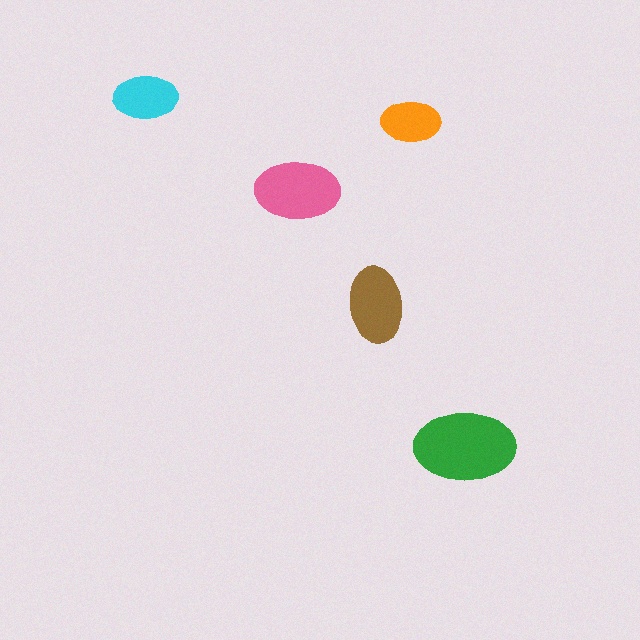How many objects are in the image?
There are 5 objects in the image.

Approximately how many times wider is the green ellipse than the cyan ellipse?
About 1.5 times wider.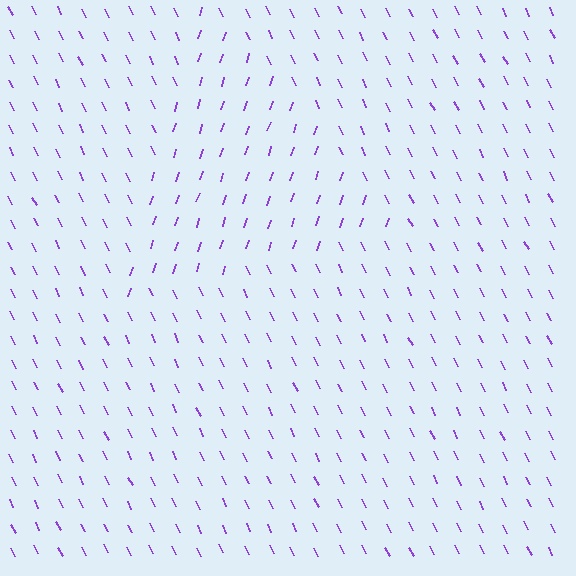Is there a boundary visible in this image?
Yes, there is a texture boundary formed by a change in line orientation.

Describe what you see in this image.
The image is filled with small purple line segments. A triangle region in the image has lines oriented differently from the surrounding lines, creating a visible texture boundary.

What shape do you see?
I see a triangle.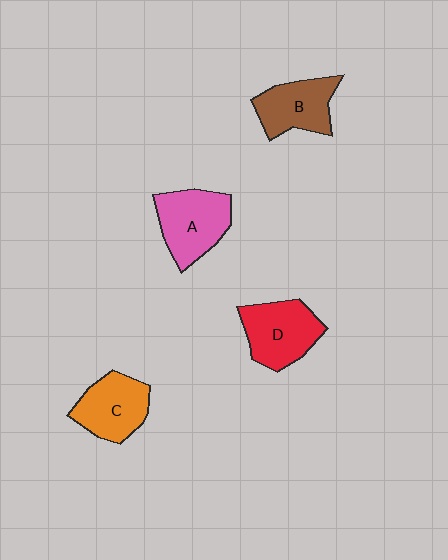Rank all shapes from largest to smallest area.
From largest to smallest: A (pink), D (red), C (orange), B (brown).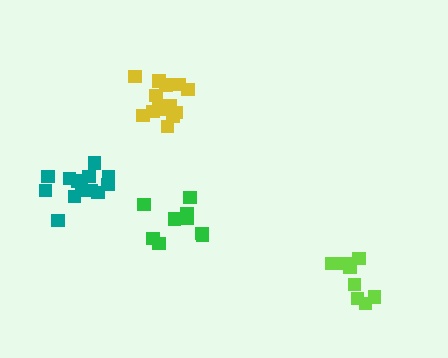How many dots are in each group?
Group 1: 13 dots, Group 2: 8 dots, Group 3: 14 dots, Group 4: 9 dots (44 total).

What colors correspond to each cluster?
The clusters are colored: teal, lime, yellow, green.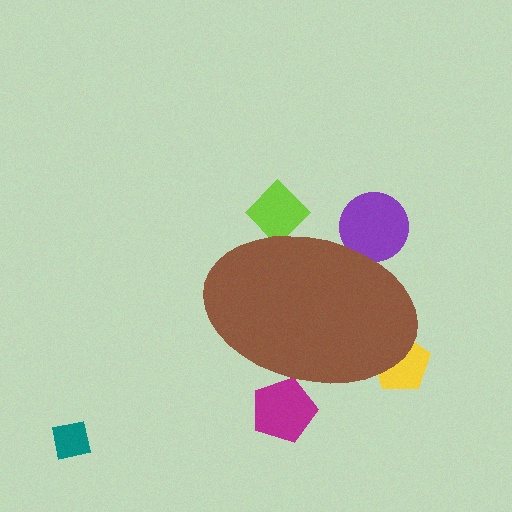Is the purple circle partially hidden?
Yes, the purple circle is partially hidden behind the brown ellipse.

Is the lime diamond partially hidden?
Yes, the lime diamond is partially hidden behind the brown ellipse.